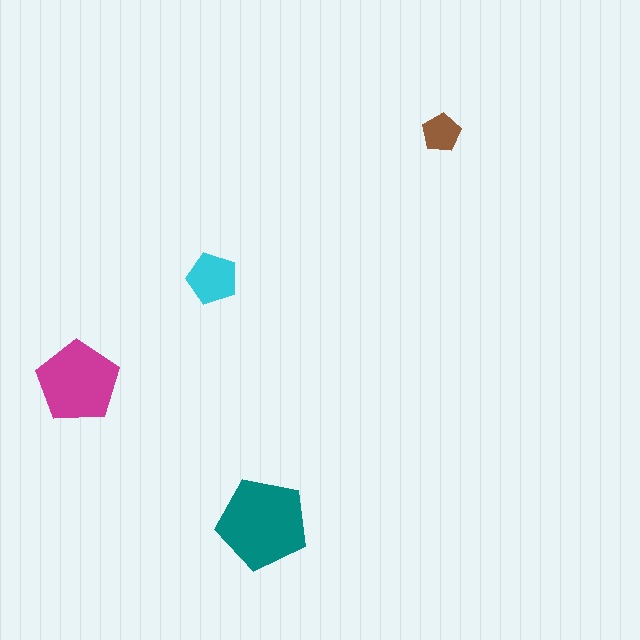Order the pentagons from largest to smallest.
the teal one, the magenta one, the cyan one, the brown one.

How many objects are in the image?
There are 4 objects in the image.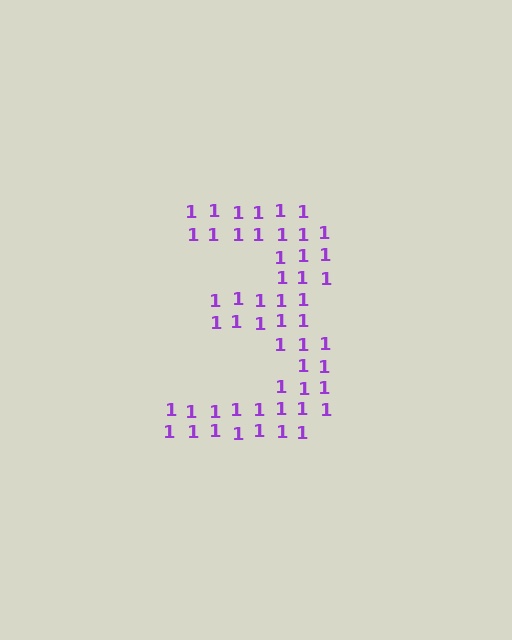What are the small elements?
The small elements are digit 1's.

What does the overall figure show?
The overall figure shows the digit 3.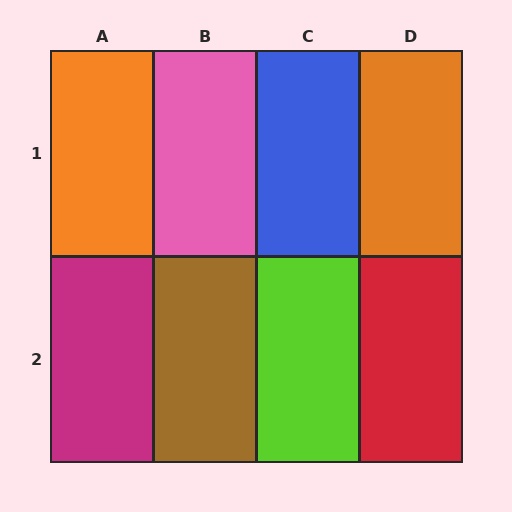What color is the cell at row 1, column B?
Pink.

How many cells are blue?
1 cell is blue.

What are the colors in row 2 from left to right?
Magenta, brown, lime, red.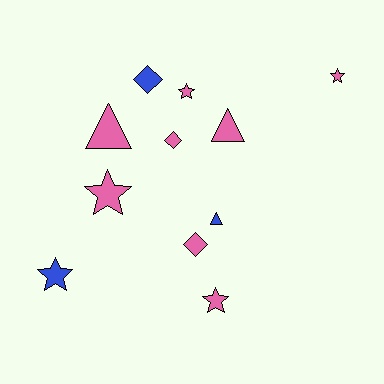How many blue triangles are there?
There is 1 blue triangle.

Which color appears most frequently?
Pink, with 8 objects.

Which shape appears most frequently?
Star, with 5 objects.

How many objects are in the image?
There are 11 objects.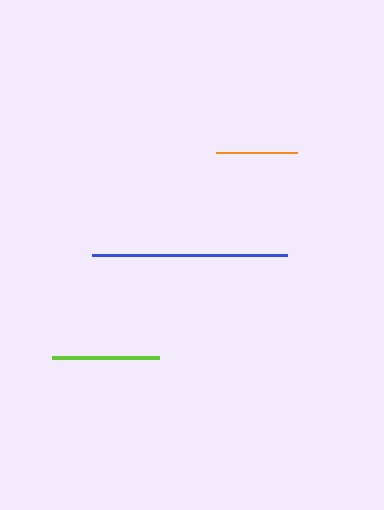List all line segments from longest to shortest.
From longest to shortest: blue, lime, orange.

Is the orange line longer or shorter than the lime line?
The lime line is longer than the orange line.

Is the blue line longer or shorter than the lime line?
The blue line is longer than the lime line.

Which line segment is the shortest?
The orange line is the shortest at approximately 81 pixels.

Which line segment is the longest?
The blue line is the longest at approximately 195 pixels.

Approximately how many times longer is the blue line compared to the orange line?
The blue line is approximately 2.4 times the length of the orange line.